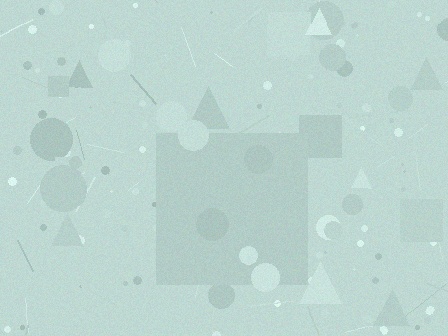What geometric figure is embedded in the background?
A square is embedded in the background.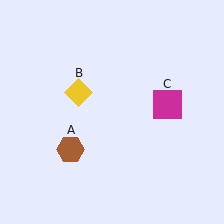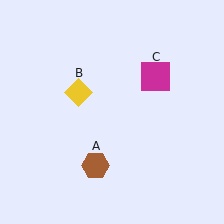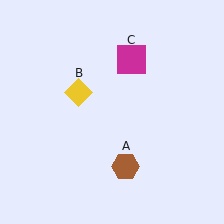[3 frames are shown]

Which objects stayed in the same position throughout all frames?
Yellow diamond (object B) remained stationary.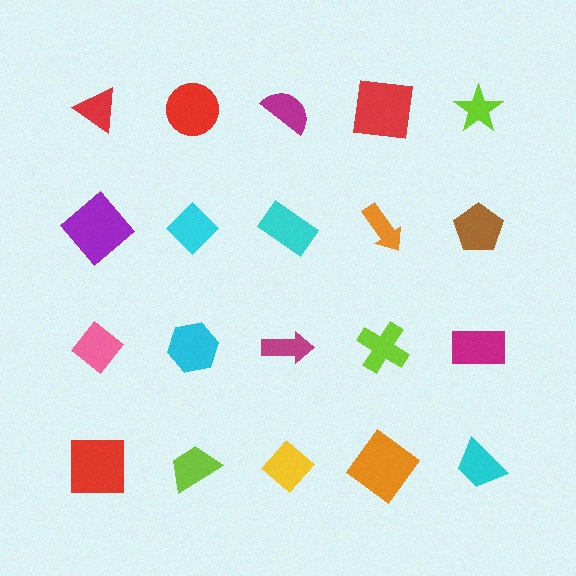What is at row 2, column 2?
A cyan diamond.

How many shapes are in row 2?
5 shapes.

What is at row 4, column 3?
A yellow diamond.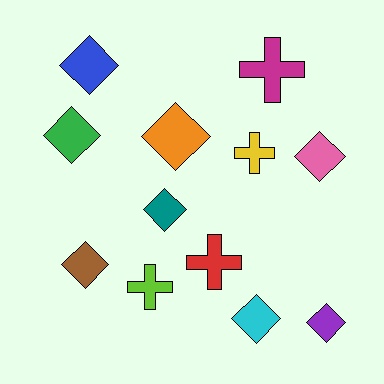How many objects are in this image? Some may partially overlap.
There are 12 objects.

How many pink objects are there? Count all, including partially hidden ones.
There is 1 pink object.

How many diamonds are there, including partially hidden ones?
There are 8 diamonds.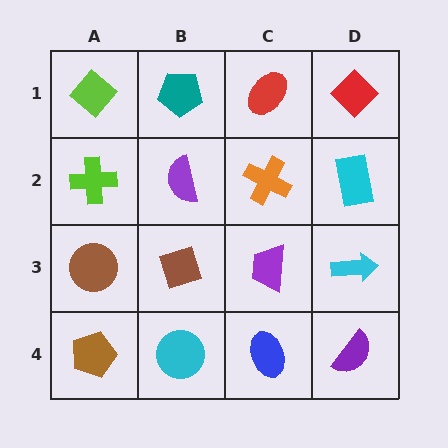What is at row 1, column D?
A red diamond.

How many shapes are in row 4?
4 shapes.